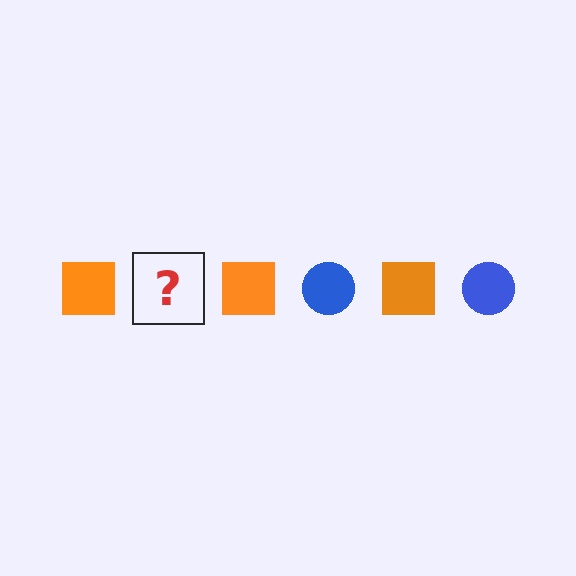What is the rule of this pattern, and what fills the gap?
The rule is that the pattern alternates between orange square and blue circle. The gap should be filled with a blue circle.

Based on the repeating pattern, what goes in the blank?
The blank should be a blue circle.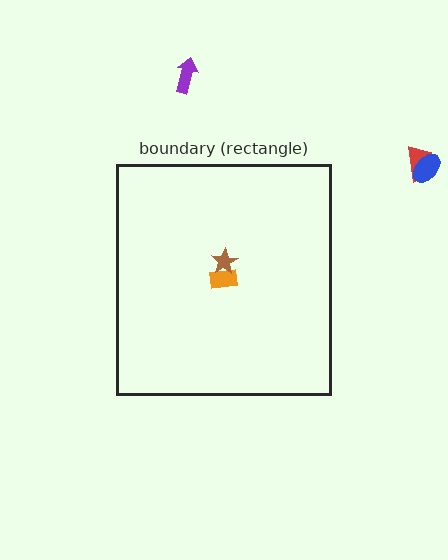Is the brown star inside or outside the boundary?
Inside.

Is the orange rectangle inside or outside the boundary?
Inside.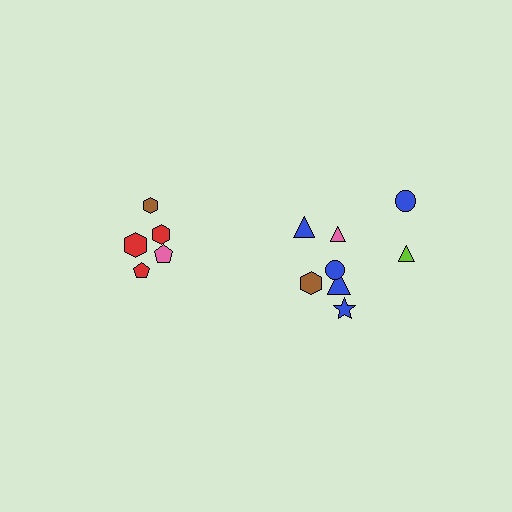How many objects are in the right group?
There are 8 objects.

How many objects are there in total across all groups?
There are 13 objects.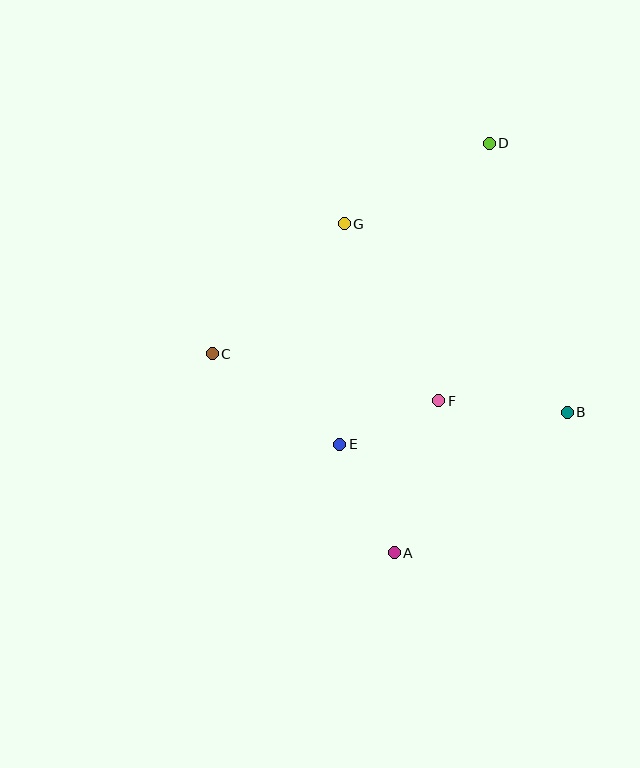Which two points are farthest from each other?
Points A and D are farthest from each other.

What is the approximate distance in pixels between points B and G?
The distance between B and G is approximately 292 pixels.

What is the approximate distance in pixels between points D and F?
The distance between D and F is approximately 262 pixels.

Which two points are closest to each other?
Points E and F are closest to each other.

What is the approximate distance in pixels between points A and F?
The distance between A and F is approximately 158 pixels.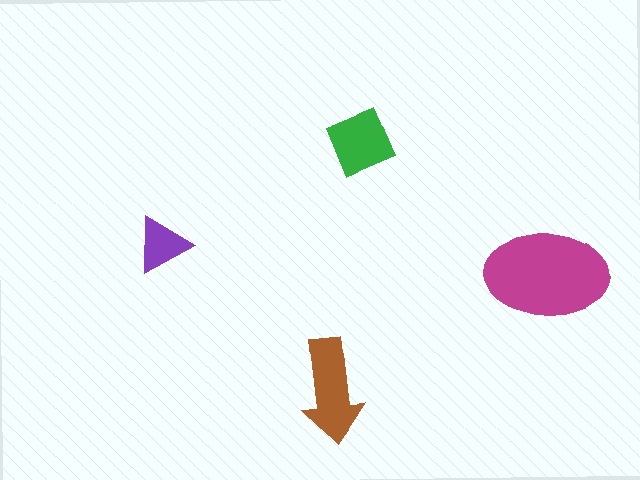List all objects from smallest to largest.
The purple triangle, the green square, the brown arrow, the magenta ellipse.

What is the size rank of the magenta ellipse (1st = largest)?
1st.